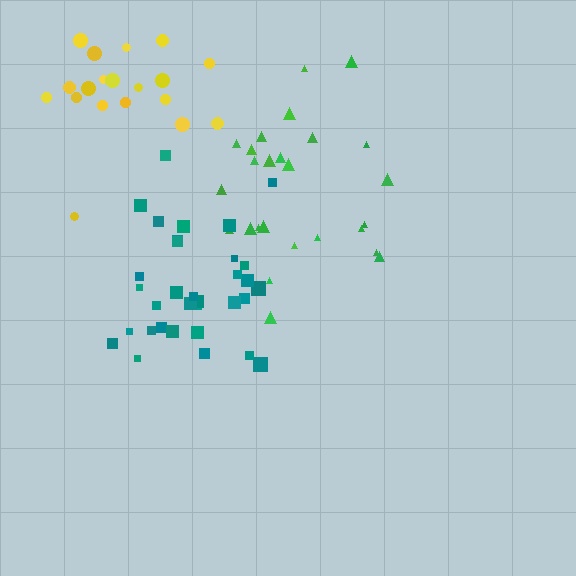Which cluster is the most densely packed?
Teal.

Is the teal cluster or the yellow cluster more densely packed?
Teal.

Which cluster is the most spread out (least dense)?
Green.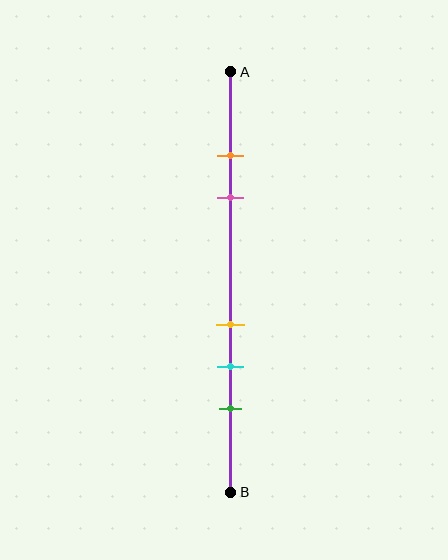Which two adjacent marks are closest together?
The orange and pink marks are the closest adjacent pair.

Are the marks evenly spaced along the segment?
No, the marks are not evenly spaced.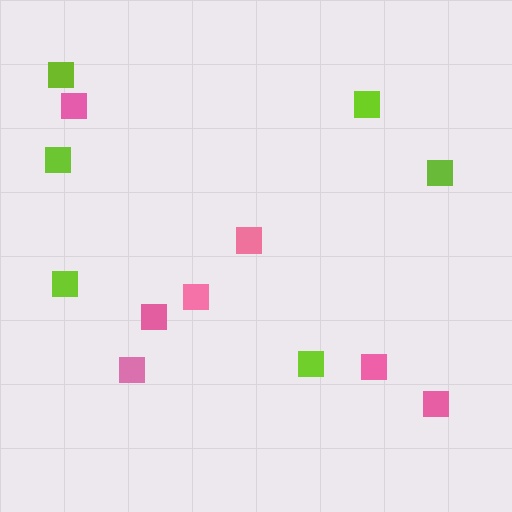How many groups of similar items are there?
There are 2 groups: one group of lime squares (6) and one group of pink squares (7).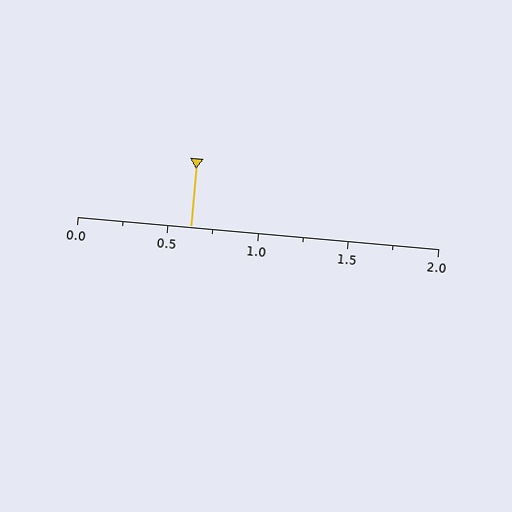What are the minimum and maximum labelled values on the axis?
The axis runs from 0.0 to 2.0.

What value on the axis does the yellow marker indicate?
The marker indicates approximately 0.62.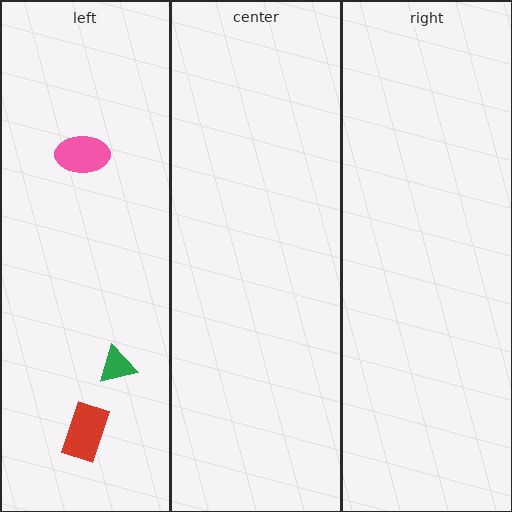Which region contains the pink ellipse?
The left region.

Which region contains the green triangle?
The left region.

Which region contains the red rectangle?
The left region.